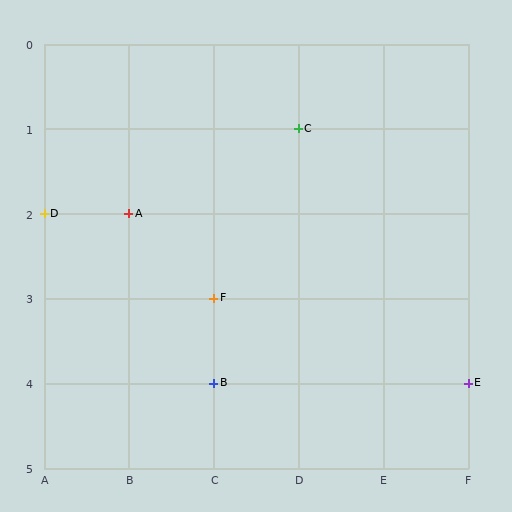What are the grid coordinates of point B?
Point B is at grid coordinates (C, 4).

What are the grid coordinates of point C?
Point C is at grid coordinates (D, 1).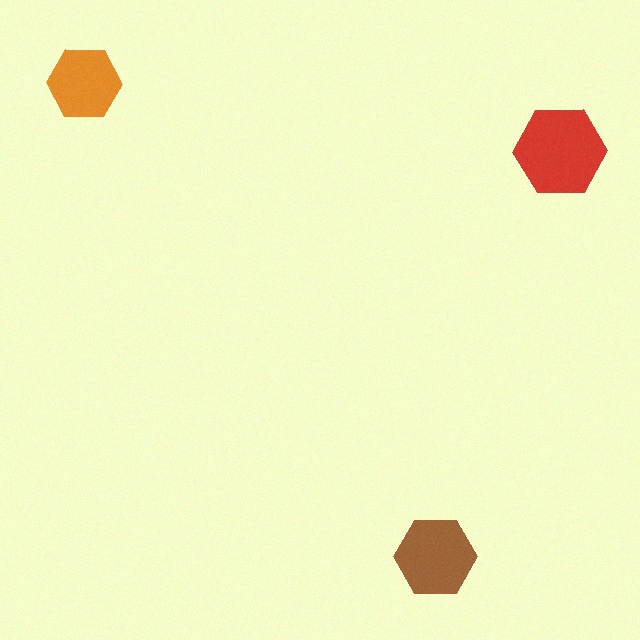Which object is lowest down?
The brown hexagon is bottommost.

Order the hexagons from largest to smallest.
the red one, the brown one, the orange one.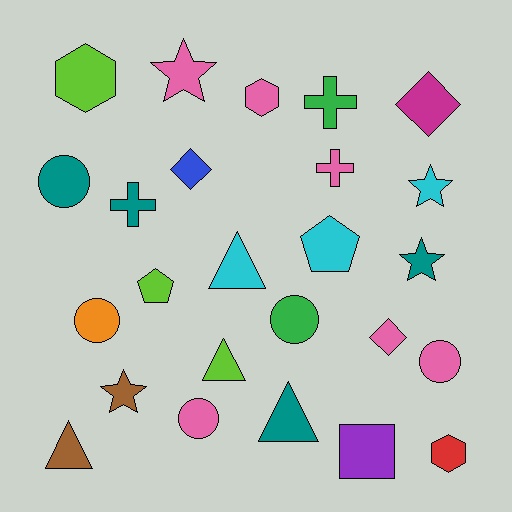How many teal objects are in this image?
There are 4 teal objects.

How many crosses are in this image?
There are 3 crosses.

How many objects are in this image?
There are 25 objects.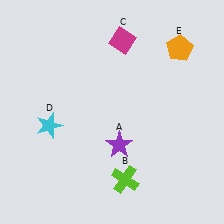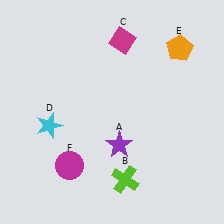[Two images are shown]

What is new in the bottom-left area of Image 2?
A magenta circle (F) was added in the bottom-left area of Image 2.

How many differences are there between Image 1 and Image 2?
There is 1 difference between the two images.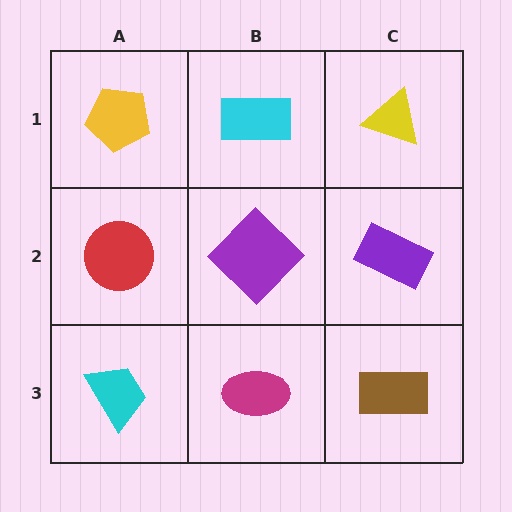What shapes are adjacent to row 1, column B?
A purple diamond (row 2, column B), a yellow pentagon (row 1, column A), a yellow triangle (row 1, column C).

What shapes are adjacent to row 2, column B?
A cyan rectangle (row 1, column B), a magenta ellipse (row 3, column B), a red circle (row 2, column A), a purple rectangle (row 2, column C).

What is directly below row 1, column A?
A red circle.